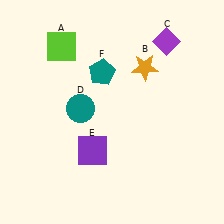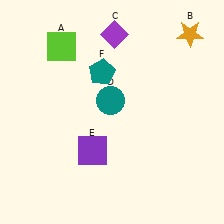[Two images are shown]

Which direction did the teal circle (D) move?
The teal circle (D) moved right.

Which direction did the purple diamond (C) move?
The purple diamond (C) moved left.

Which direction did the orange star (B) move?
The orange star (B) moved right.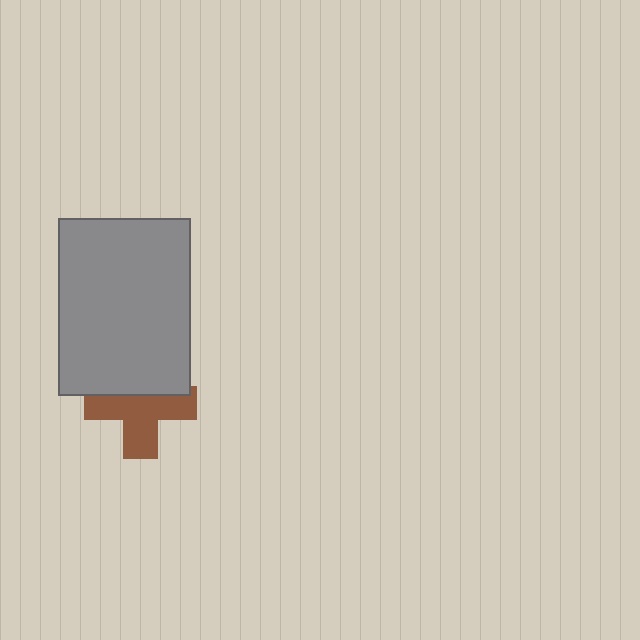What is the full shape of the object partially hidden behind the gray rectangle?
The partially hidden object is a brown cross.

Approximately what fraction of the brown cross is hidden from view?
Roughly 36% of the brown cross is hidden behind the gray rectangle.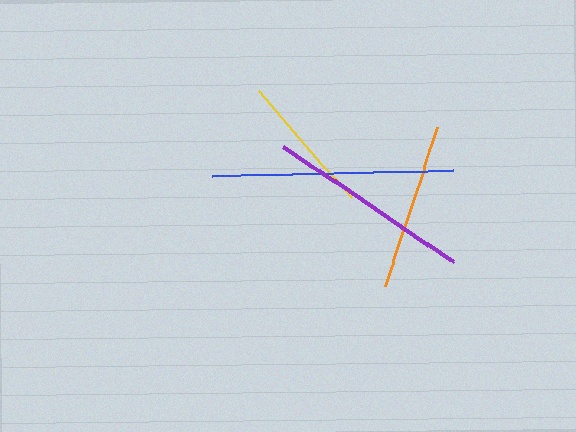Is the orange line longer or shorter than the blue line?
The blue line is longer than the orange line.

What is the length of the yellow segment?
The yellow segment is approximately 142 pixels long.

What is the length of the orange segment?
The orange segment is approximately 167 pixels long.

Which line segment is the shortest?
The yellow line is the shortest at approximately 142 pixels.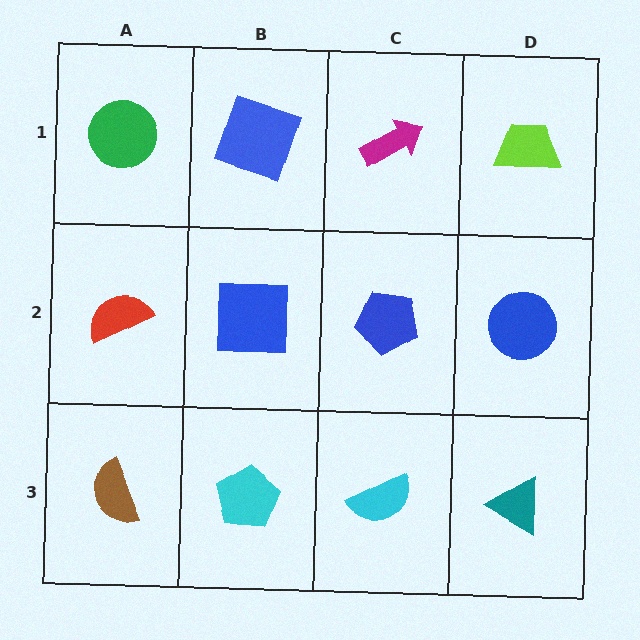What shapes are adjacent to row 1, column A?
A red semicircle (row 2, column A), a blue square (row 1, column B).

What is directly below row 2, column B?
A cyan pentagon.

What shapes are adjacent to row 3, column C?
A blue pentagon (row 2, column C), a cyan pentagon (row 3, column B), a teal triangle (row 3, column D).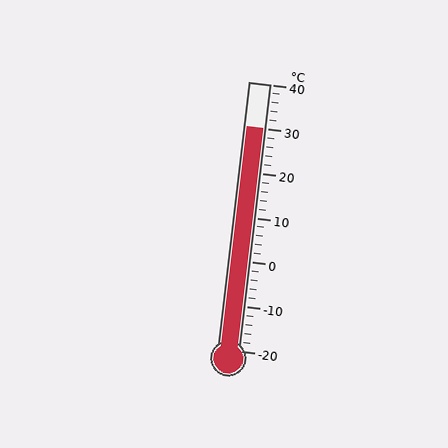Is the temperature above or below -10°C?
The temperature is above -10°C.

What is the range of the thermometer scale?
The thermometer scale ranges from -20°C to 40°C.